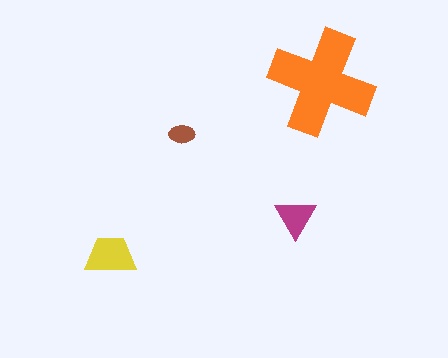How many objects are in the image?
There are 4 objects in the image.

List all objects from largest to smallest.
The orange cross, the yellow trapezoid, the magenta triangle, the brown ellipse.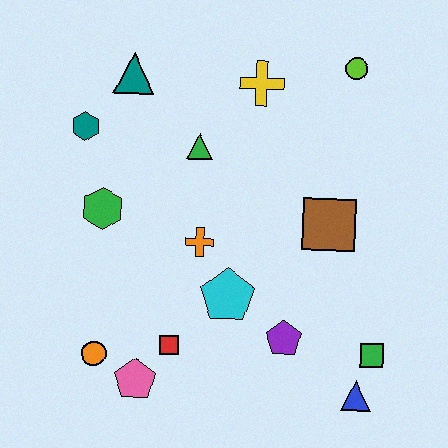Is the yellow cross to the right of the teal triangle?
Yes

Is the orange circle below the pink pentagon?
No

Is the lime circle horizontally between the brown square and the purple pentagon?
No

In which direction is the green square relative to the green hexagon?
The green square is to the right of the green hexagon.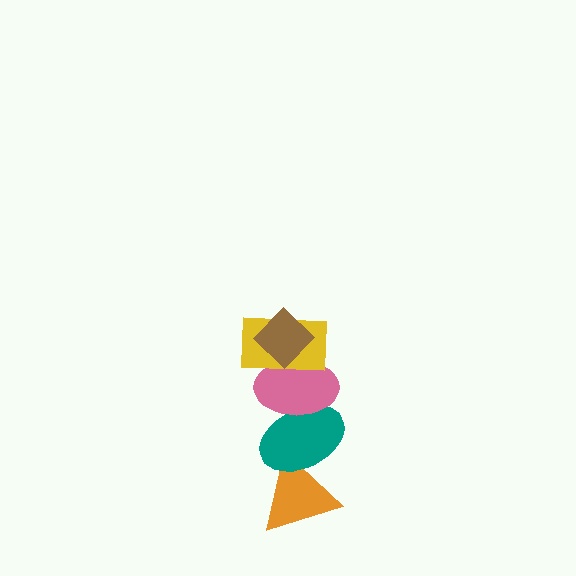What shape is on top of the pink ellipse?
The yellow rectangle is on top of the pink ellipse.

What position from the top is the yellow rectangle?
The yellow rectangle is 2nd from the top.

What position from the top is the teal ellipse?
The teal ellipse is 4th from the top.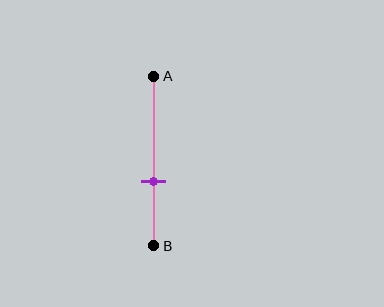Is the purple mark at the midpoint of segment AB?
No, the mark is at about 60% from A, not at the 50% midpoint.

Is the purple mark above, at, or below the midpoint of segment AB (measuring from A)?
The purple mark is below the midpoint of segment AB.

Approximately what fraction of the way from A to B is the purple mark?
The purple mark is approximately 60% of the way from A to B.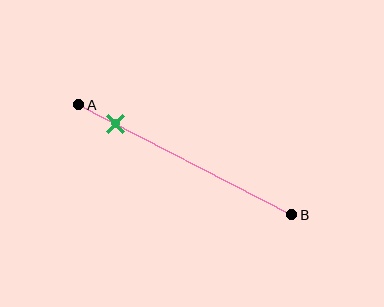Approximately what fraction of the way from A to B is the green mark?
The green mark is approximately 20% of the way from A to B.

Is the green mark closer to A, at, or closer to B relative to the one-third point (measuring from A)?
The green mark is closer to point A than the one-third point of segment AB.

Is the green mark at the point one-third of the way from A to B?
No, the mark is at about 20% from A, not at the 33% one-third point.